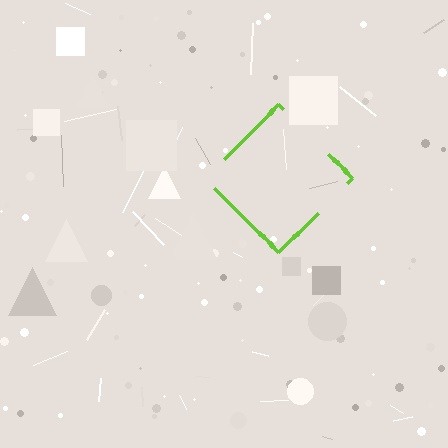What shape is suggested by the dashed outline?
The dashed outline suggests a diamond.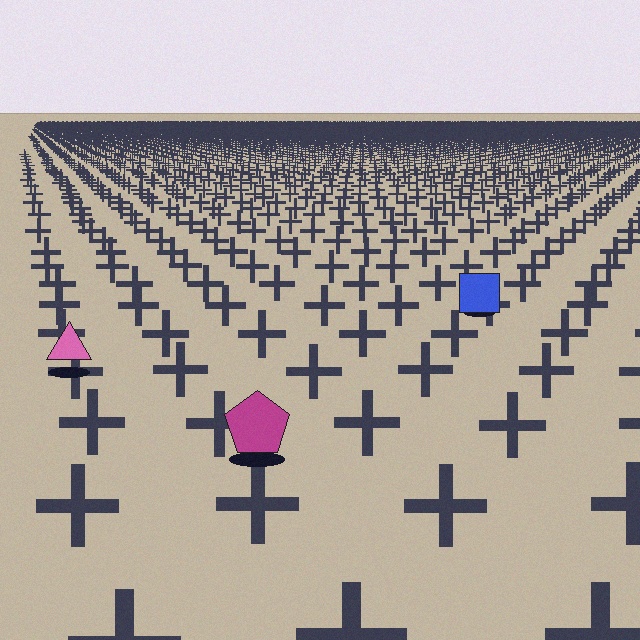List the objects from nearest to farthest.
From nearest to farthest: the magenta pentagon, the pink triangle, the blue square.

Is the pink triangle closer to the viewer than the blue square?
Yes. The pink triangle is closer — you can tell from the texture gradient: the ground texture is coarser near it.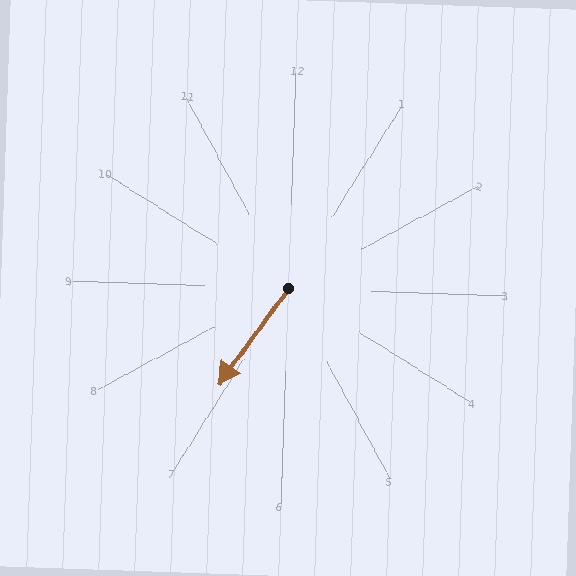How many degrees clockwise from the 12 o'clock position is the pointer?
Approximately 214 degrees.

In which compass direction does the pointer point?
Southwest.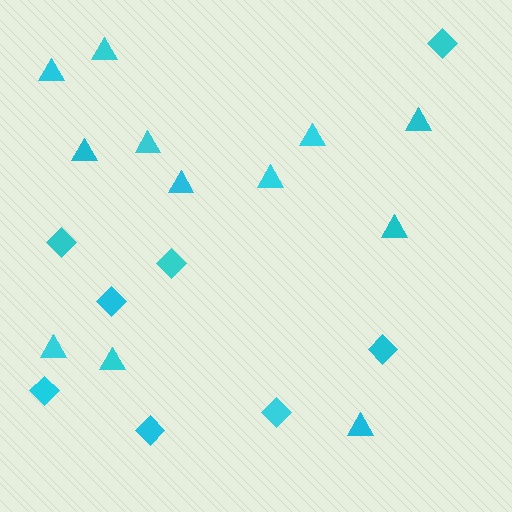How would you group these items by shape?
There are 2 groups: one group of diamonds (8) and one group of triangles (12).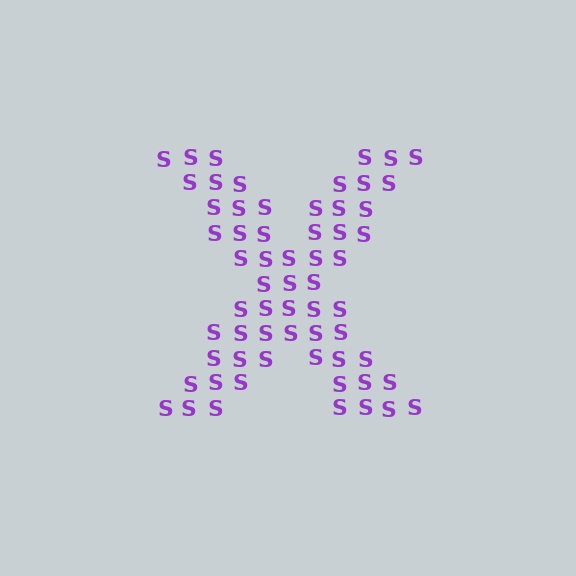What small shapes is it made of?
It is made of small letter S's.